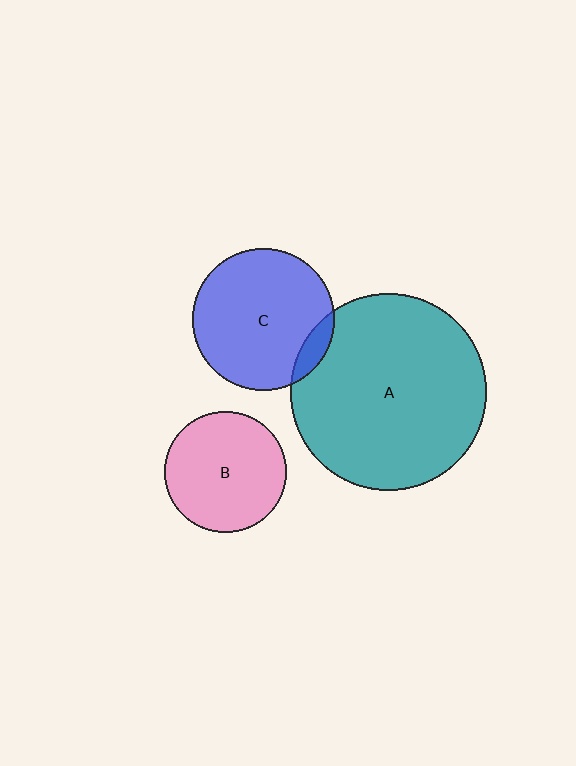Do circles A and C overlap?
Yes.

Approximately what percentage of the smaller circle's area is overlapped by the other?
Approximately 10%.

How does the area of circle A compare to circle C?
Approximately 1.9 times.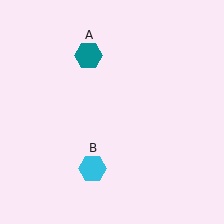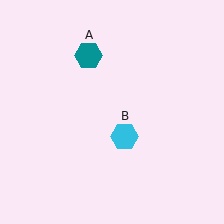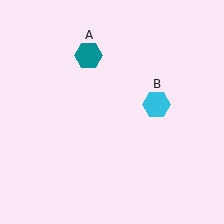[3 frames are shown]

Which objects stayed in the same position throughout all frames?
Teal hexagon (object A) remained stationary.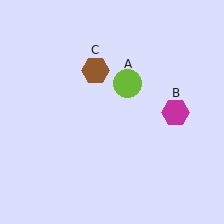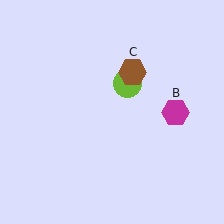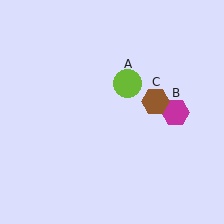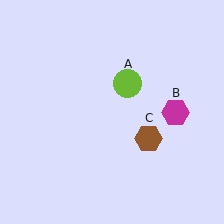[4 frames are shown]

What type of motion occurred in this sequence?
The brown hexagon (object C) rotated clockwise around the center of the scene.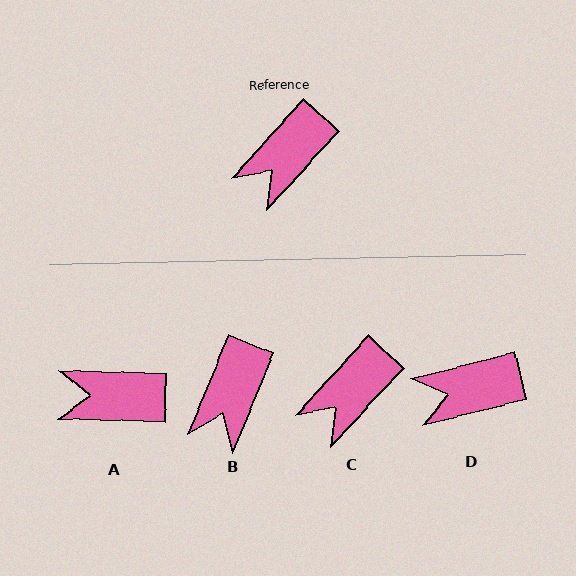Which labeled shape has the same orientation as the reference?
C.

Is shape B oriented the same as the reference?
No, it is off by about 20 degrees.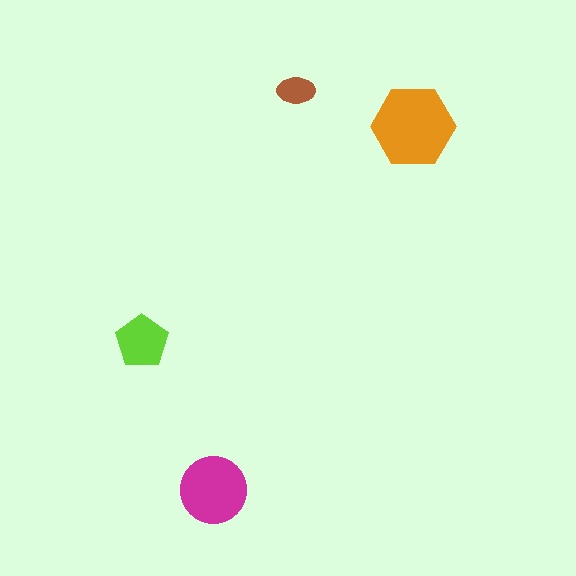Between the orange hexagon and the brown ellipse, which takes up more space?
The orange hexagon.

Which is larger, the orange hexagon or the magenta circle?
The orange hexagon.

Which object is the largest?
The orange hexagon.